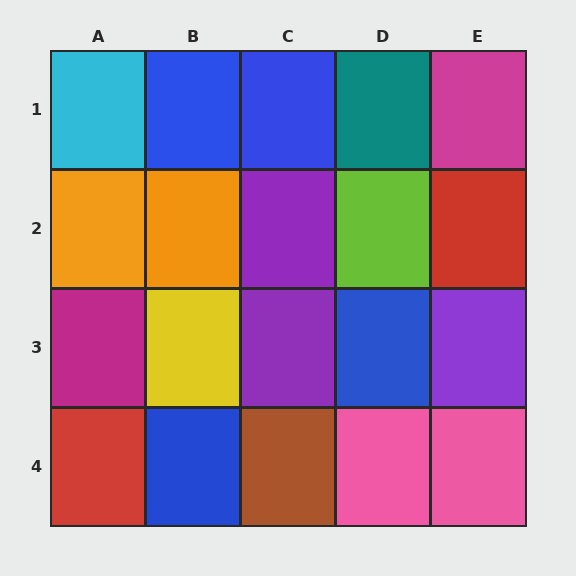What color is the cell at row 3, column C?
Purple.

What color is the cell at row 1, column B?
Blue.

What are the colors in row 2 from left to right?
Orange, orange, purple, lime, red.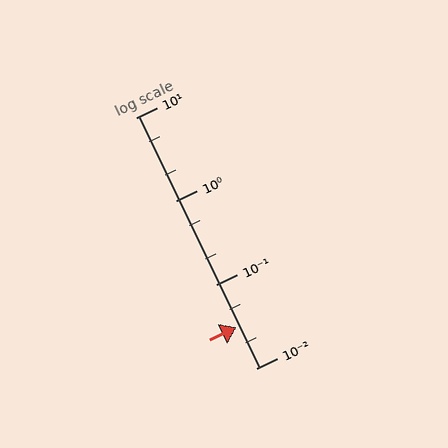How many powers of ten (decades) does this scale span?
The scale spans 3 decades, from 0.01 to 10.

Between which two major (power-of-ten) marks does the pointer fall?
The pointer is between 0.01 and 0.1.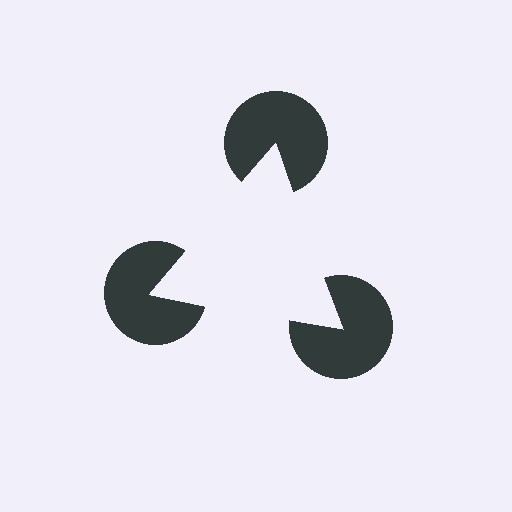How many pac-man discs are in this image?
There are 3 — one at each vertex of the illusory triangle.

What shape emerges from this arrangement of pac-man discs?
An illusory triangle — its edges are inferred from the aligned wedge cuts in the pac-man discs, not physically drawn.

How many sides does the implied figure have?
3 sides.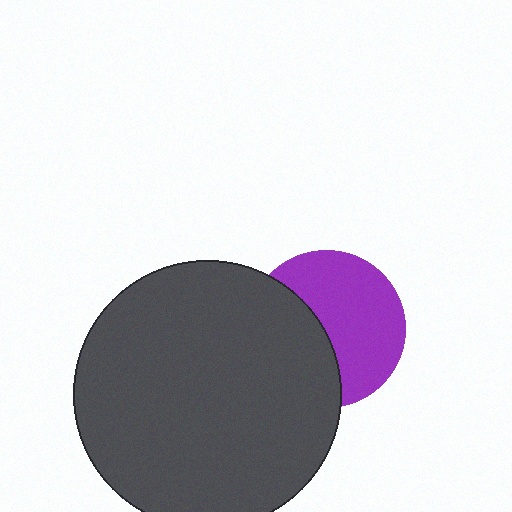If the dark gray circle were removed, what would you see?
You would see the complete purple circle.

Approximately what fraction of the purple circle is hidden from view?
Roughly 43% of the purple circle is hidden behind the dark gray circle.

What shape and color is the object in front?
The object in front is a dark gray circle.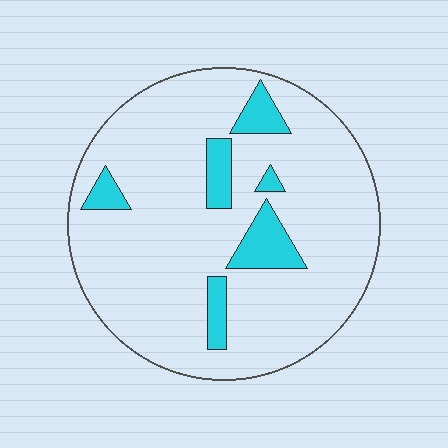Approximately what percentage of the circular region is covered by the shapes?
Approximately 15%.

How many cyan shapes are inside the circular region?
6.